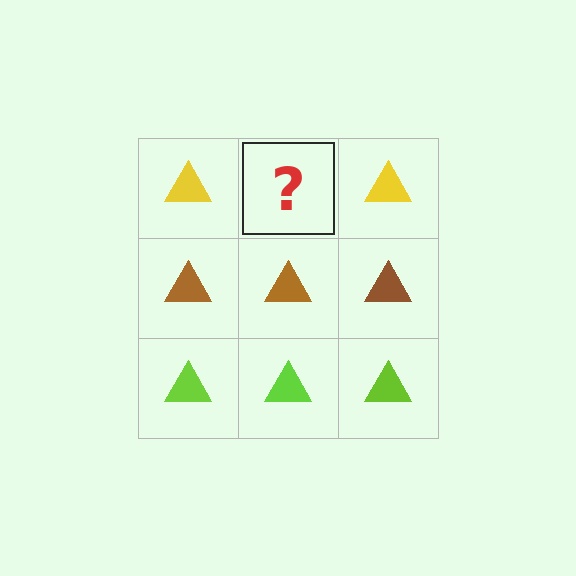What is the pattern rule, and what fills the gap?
The rule is that each row has a consistent color. The gap should be filled with a yellow triangle.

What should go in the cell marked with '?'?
The missing cell should contain a yellow triangle.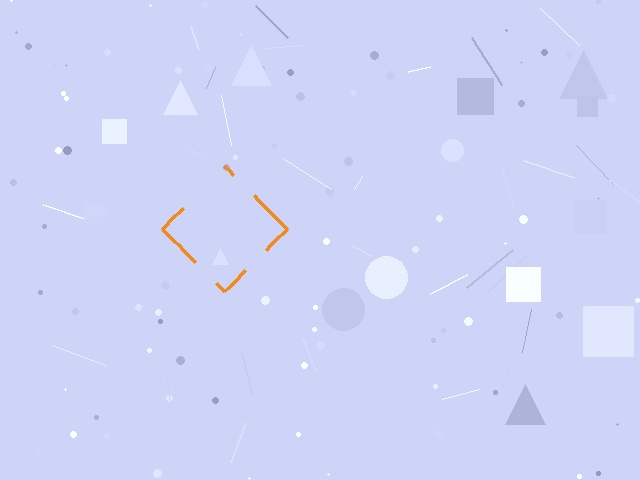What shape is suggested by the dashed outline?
The dashed outline suggests a diamond.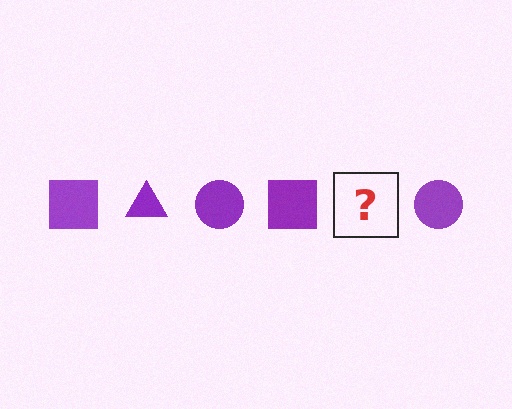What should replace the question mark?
The question mark should be replaced with a purple triangle.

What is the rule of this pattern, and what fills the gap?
The rule is that the pattern cycles through square, triangle, circle shapes in purple. The gap should be filled with a purple triangle.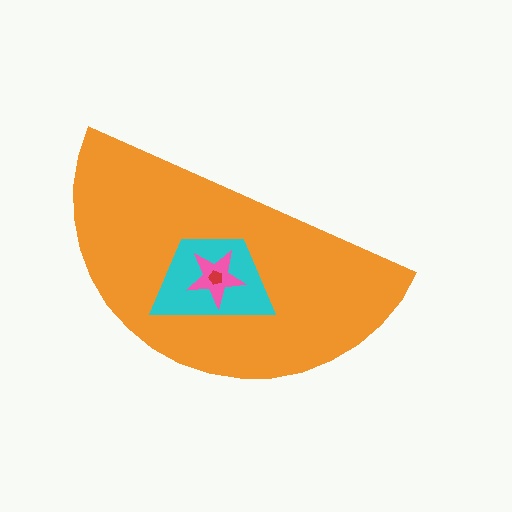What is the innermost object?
The red pentagon.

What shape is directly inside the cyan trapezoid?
The pink star.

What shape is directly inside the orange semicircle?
The cyan trapezoid.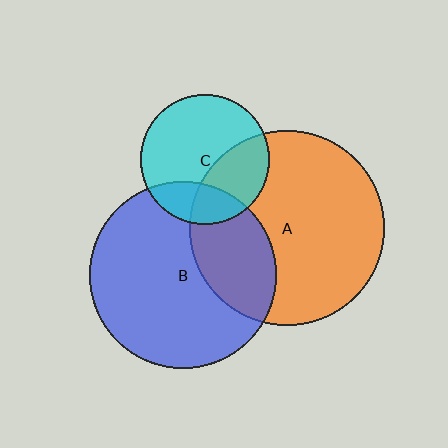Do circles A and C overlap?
Yes.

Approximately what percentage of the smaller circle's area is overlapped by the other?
Approximately 35%.